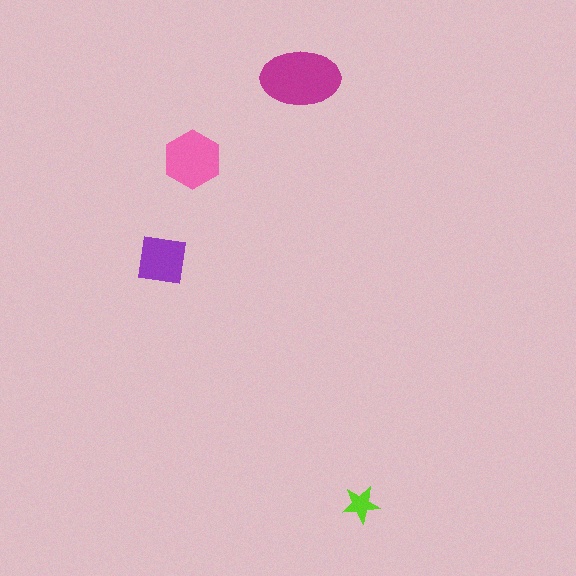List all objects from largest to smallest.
The magenta ellipse, the pink hexagon, the purple square, the lime star.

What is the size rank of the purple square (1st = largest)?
3rd.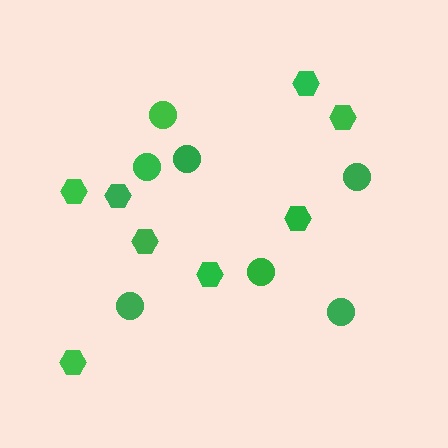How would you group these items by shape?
There are 2 groups: one group of circles (7) and one group of hexagons (8).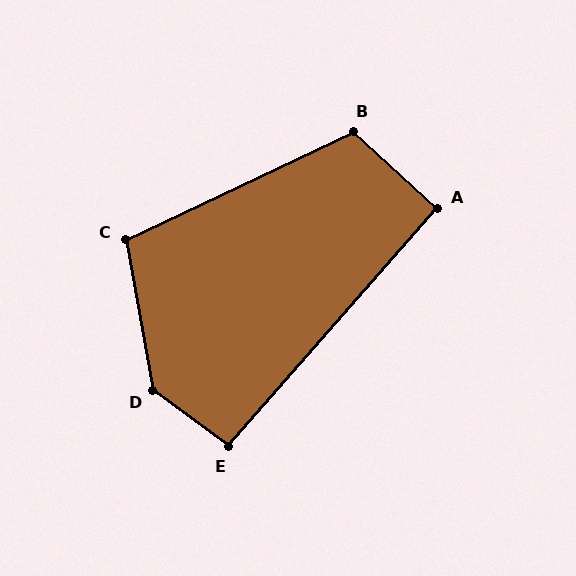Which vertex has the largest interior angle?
D, at approximately 137 degrees.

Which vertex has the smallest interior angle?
A, at approximately 91 degrees.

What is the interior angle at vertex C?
Approximately 105 degrees (obtuse).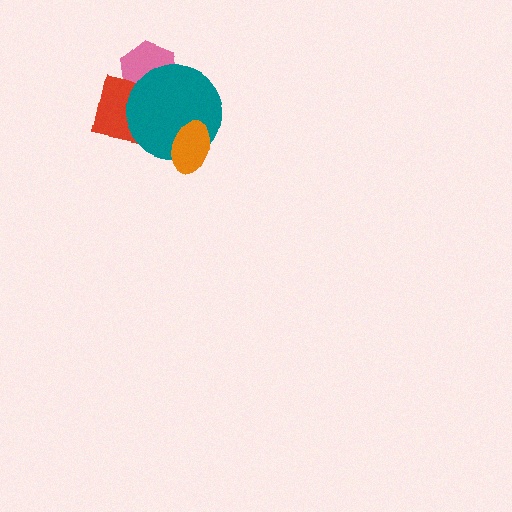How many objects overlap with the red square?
2 objects overlap with the red square.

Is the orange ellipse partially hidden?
No, no other shape covers it.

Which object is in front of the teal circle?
The orange ellipse is in front of the teal circle.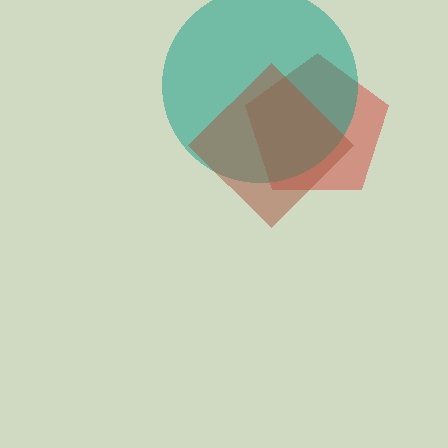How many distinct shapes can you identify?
There are 3 distinct shapes: a red pentagon, a teal circle, a brown diamond.